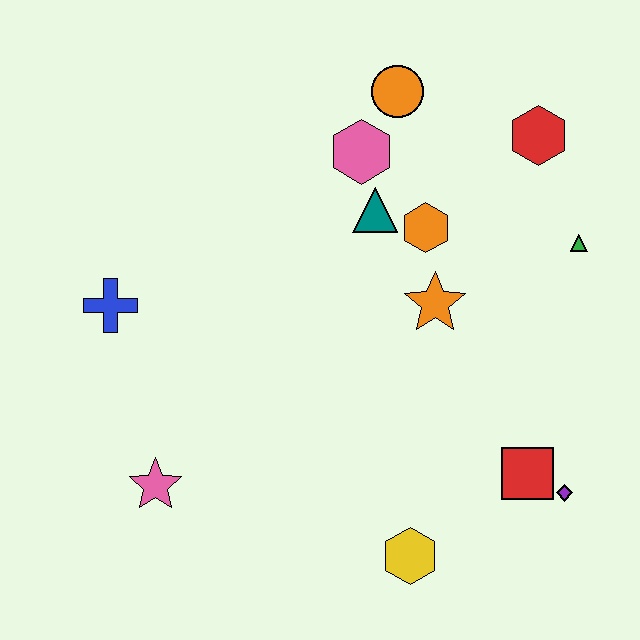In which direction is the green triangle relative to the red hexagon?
The green triangle is below the red hexagon.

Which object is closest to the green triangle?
The red hexagon is closest to the green triangle.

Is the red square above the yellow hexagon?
Yes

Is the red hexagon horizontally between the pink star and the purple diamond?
Yes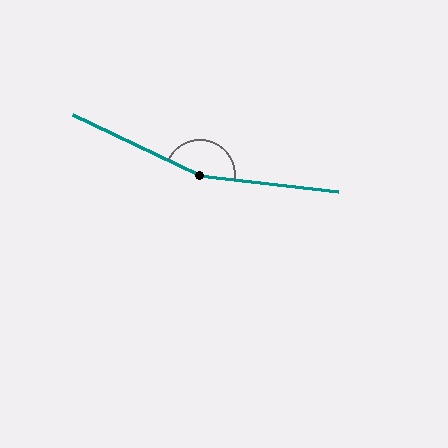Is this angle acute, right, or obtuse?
It is obtuse.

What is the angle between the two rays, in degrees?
Approximately 161 degrees.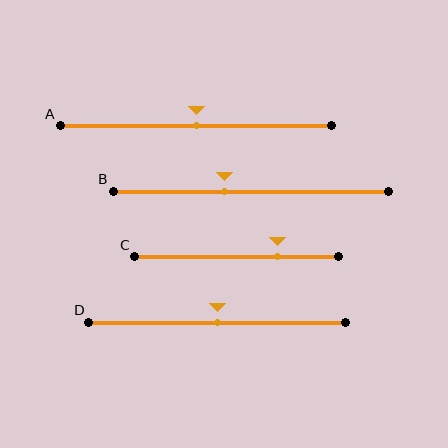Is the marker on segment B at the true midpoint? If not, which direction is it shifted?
No, the marker on segment B is shifted to the left by about 9% of the segment length.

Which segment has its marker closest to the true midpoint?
Segment A has its marker closest to the true midpoint.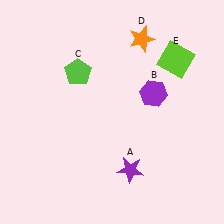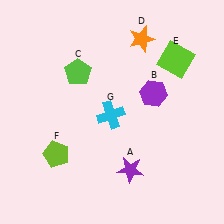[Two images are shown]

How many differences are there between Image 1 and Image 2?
There are 2 differences between the two images.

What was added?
A lime pentagon (F), a cyan cross (G) were added in Image 2.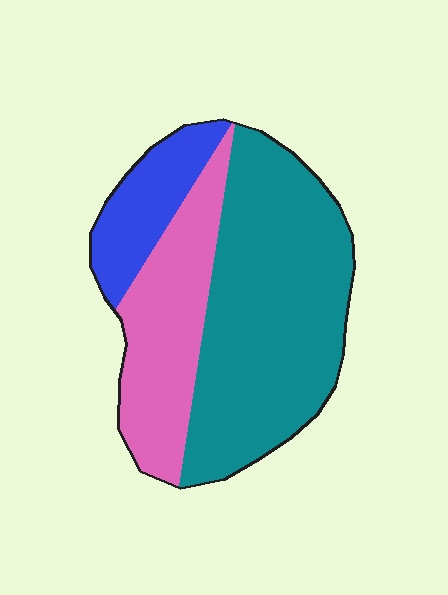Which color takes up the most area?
Teal, at roughly 55%.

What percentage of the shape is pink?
Pink takes up about one quarter (1/4) of the shape.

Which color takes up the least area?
Blue, at roughly 15%.